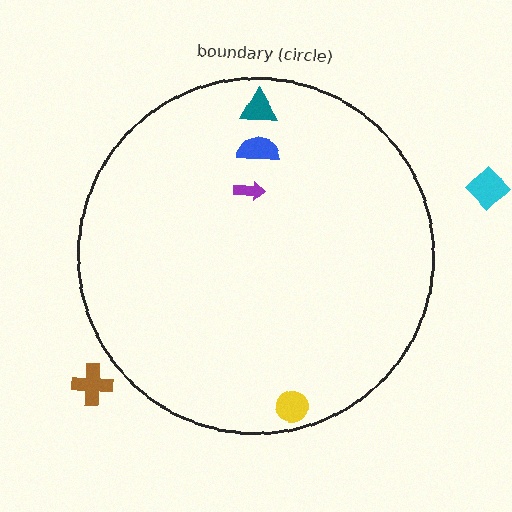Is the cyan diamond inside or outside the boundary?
Outside.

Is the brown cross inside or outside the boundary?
Outside.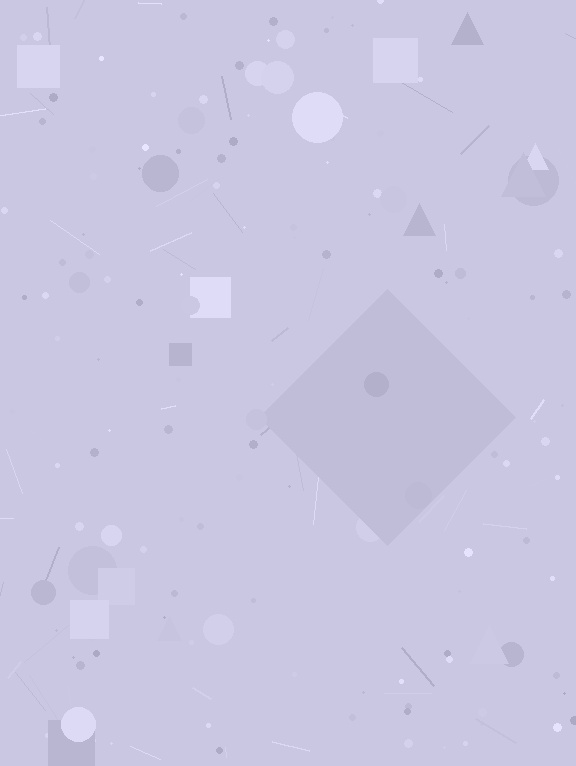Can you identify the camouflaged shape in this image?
The camouflaged shape is a diamond.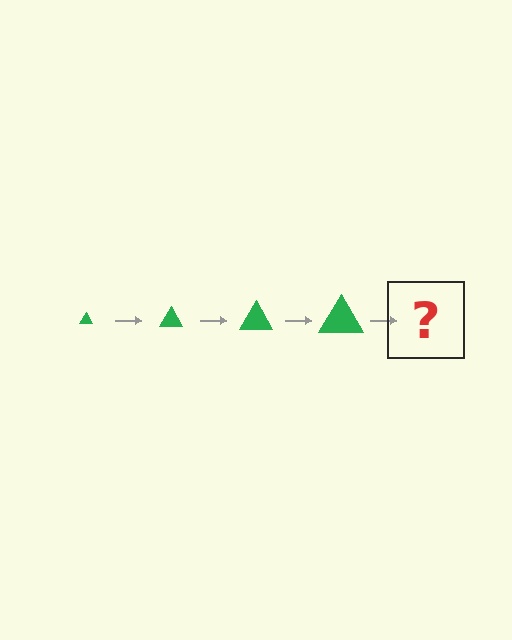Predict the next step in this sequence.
The next step is a green triangle, larger than the previous one.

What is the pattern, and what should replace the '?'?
The pattern is that the triangle gets progressively larger each step. The '?' should be a green triangle, larger than the previous one.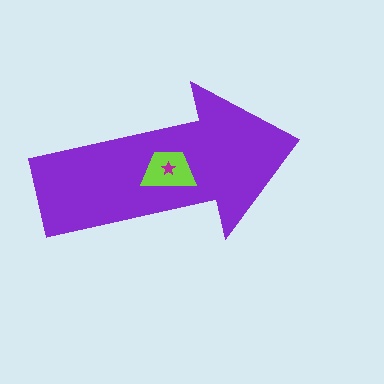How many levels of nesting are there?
3.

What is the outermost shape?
The purple arrow.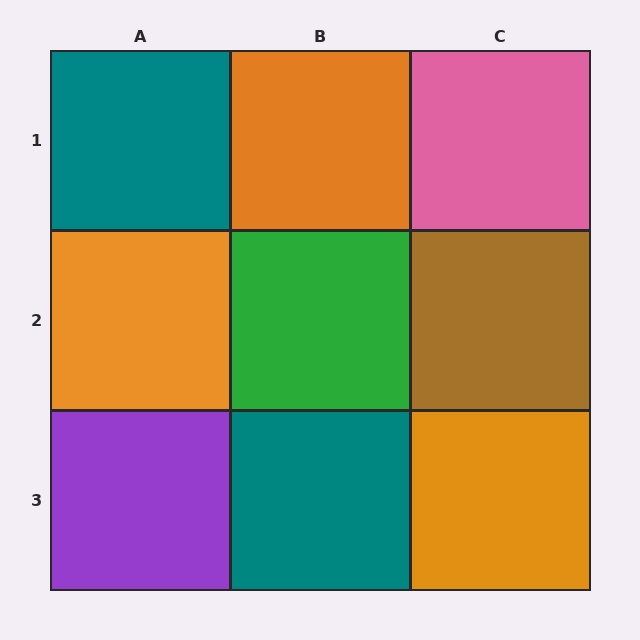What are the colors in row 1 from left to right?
Teal, orange, pink.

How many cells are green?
1 cell is green.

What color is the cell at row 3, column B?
Teal.